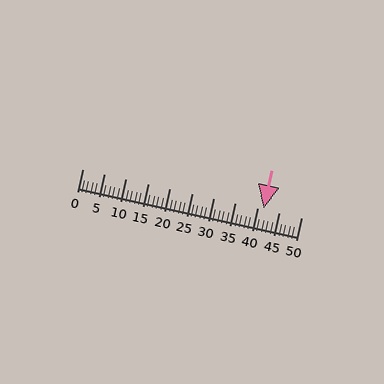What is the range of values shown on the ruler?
The ruler shows values from 0 to 50.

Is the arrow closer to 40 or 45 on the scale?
The arrow is closer to 40.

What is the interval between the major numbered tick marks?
The major tick marks are spaced 5 units apart.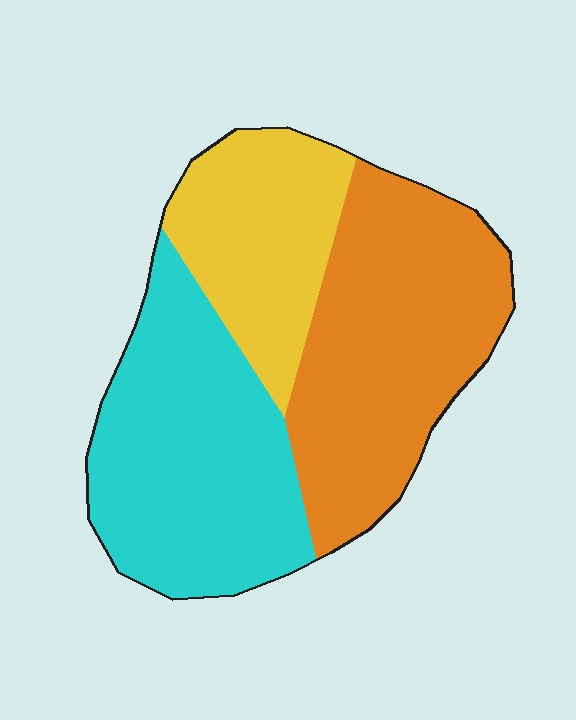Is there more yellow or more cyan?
Cyan.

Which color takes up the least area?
Yellow, at roughly 25%.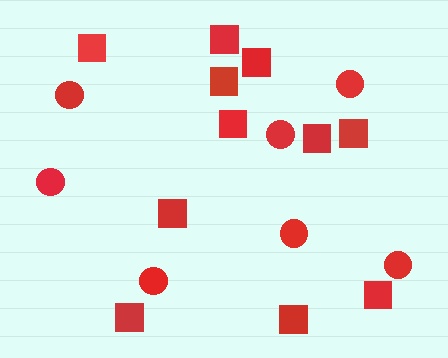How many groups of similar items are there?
There are 2 groups: one group of squares (11) and one group of circles (7).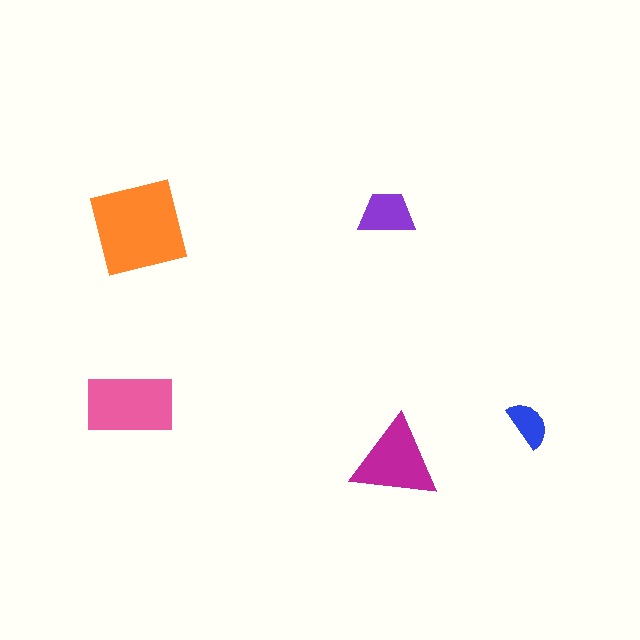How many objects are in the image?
There are 5 objects in the image.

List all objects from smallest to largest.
The blue semicircle, the purple trapezoid, the magenta triangle, the pink rectangle, the orange square.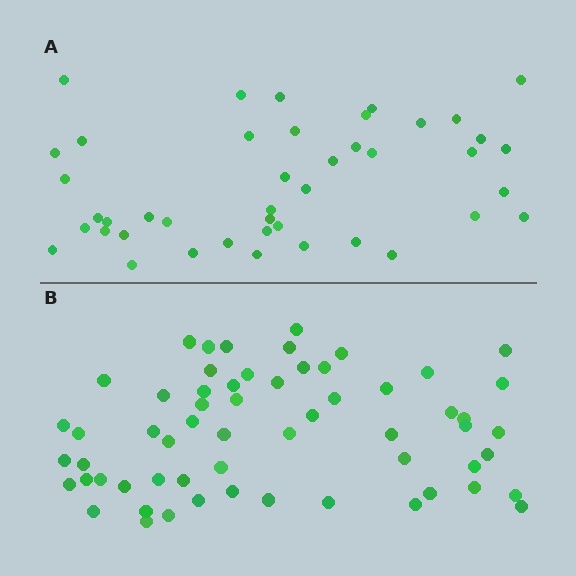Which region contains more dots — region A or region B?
Region B (the bottom region) has more dots.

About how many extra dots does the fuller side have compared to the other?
Region B has approximately 15 more dots than region A.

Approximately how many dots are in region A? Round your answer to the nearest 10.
About 40 dots. (The exact count is 43, which rounds to 40.)